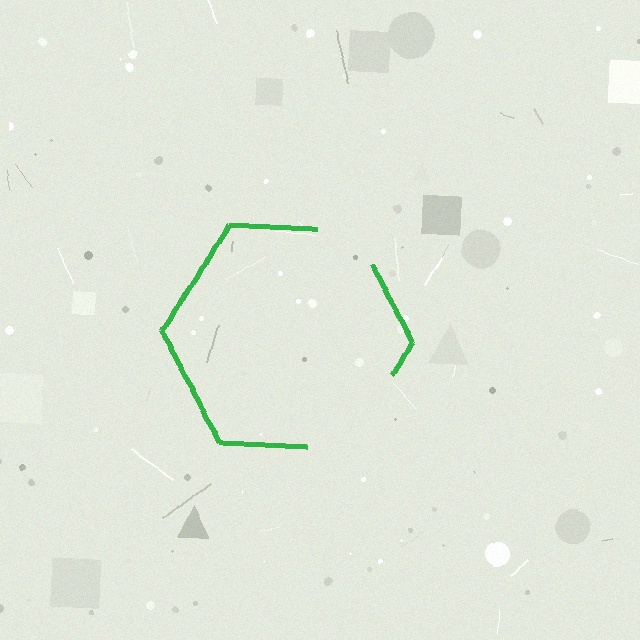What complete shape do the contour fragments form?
The contour fragments form a hexagon.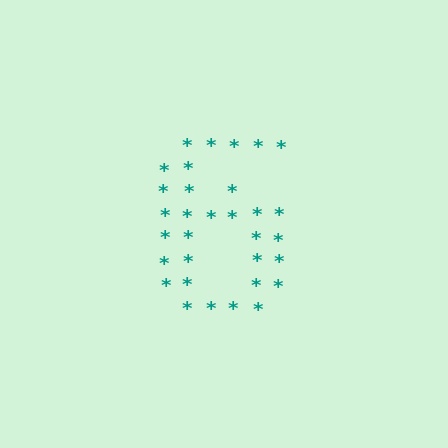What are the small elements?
The small elements are asterisks.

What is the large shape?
The large shape is the digit 6.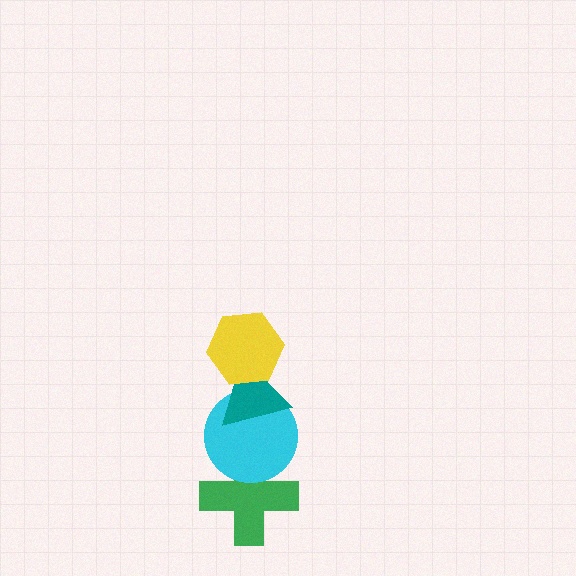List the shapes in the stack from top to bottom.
From top to bottom: the yellow hexagon, the teal triangle, the cyan circle, the green cross.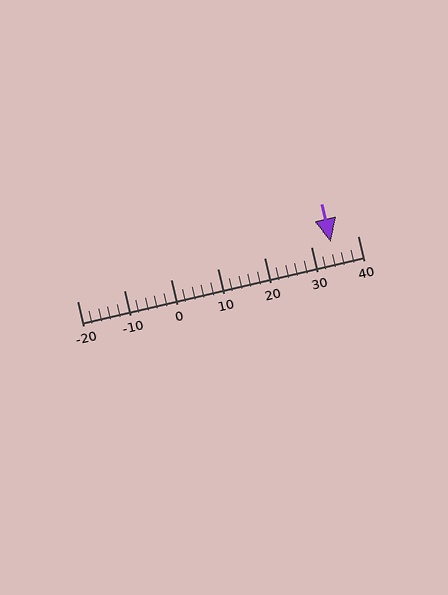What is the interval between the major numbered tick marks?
The major tick marks are spaced 10 units apart.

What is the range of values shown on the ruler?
The ruler shows values from -20 to 40.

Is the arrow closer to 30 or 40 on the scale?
The arrow is closer to 30.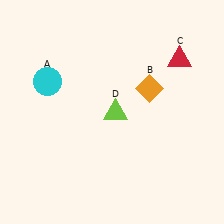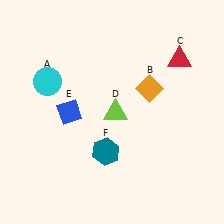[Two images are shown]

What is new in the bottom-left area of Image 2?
A teal hexagon (F) was added in the bottom-left area of Image 2.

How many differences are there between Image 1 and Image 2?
There are 2 differences between the two images.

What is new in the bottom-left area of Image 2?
A blue diamond (E) was added in the bottom-left area of Image 2.